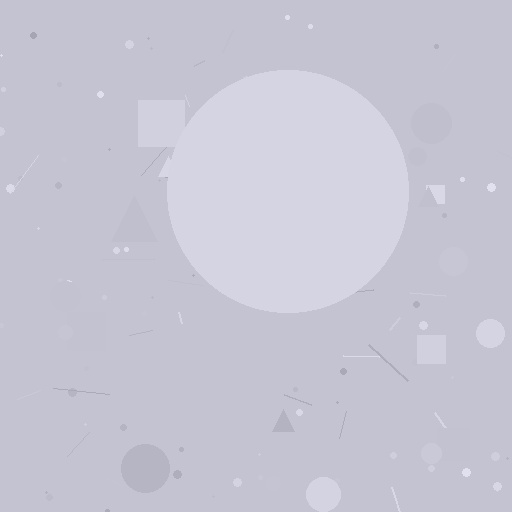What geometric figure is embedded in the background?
A circle is embedded in the background.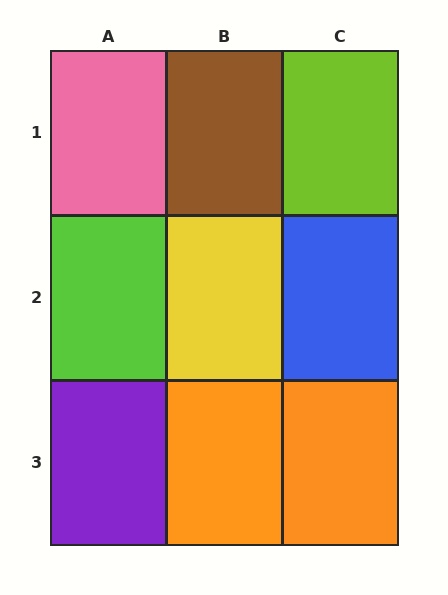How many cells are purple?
1 cell is purple.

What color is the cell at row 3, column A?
Purple.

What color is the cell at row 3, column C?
Orange.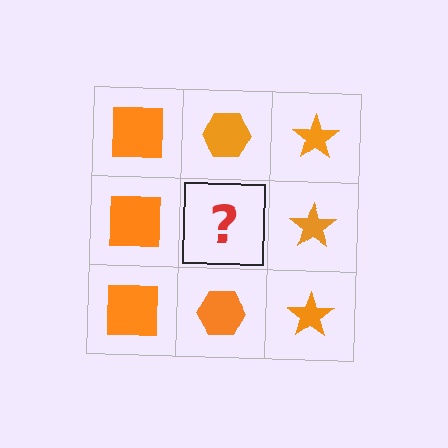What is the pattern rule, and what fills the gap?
The rule is that each column has a consistent shape. The gap should be filled with an orange hexagon.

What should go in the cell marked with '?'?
The missing cell should contain an orange hexagon.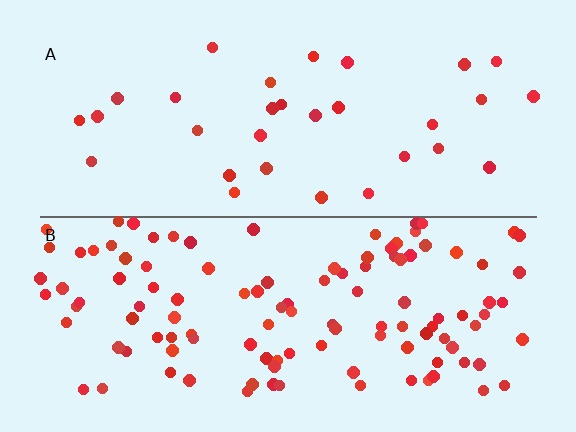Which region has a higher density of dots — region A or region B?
B (the bottom).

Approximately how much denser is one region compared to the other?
Approximately 3.7× — region B over region A.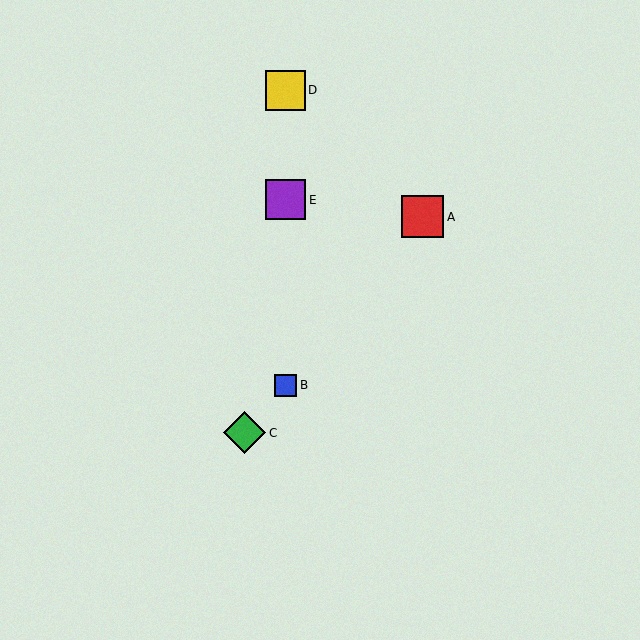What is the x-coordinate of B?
Object B is at x≈286.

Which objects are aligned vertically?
Objects B, D, E are aligned vertically.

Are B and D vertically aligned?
Yes, both are at x≈286.